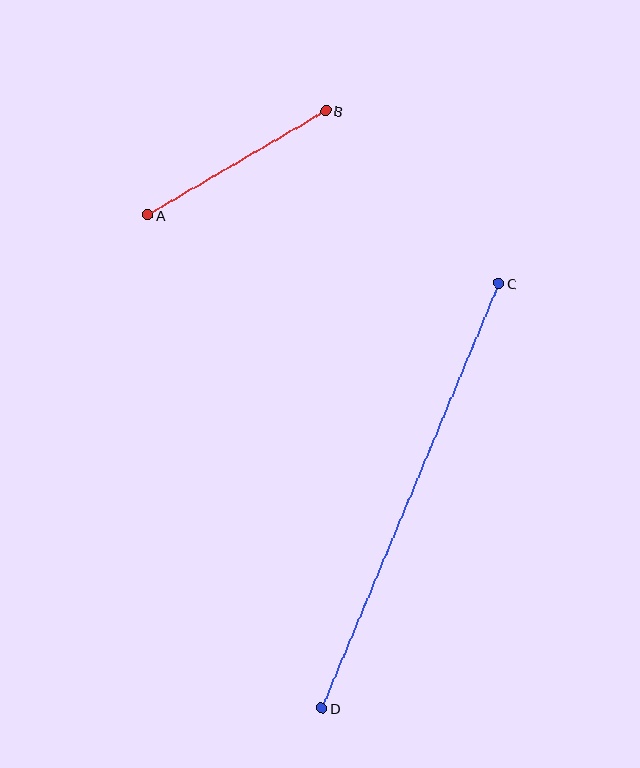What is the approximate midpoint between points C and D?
The midpoint is at approximately (410, 496) pixels.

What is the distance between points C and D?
The distance is approximately 461 pixels.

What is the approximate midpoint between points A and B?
The midpoint is at approximately (237, 163) pixels.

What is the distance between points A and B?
The distance is approximately 206 pixels.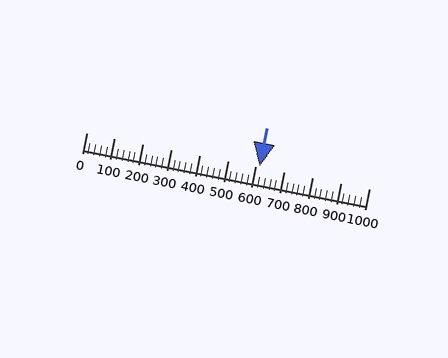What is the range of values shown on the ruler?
The ruler shows values from 0 to 1000.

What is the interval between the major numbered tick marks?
The major tick marks are spaced 100 units apart.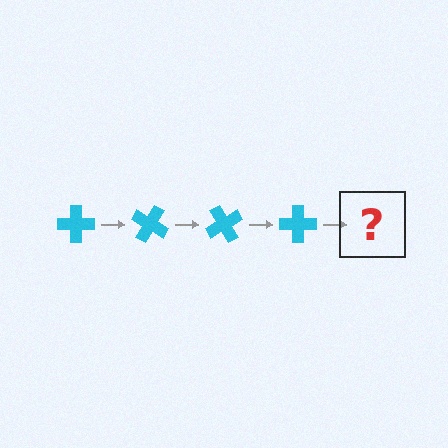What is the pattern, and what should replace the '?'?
The pattern is that the cross rotates 30 degrees each step. The '?' should be a cyan cross rotated 120 degrees.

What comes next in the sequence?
The next element should be a cyan cross rotated 120 degrees.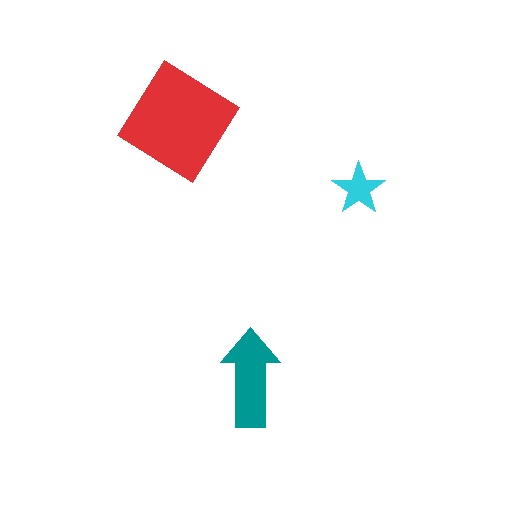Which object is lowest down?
The teal arrow is bottommost.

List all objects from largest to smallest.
The red diamond, the teal arrow, the cyan star.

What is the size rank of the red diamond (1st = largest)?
1st.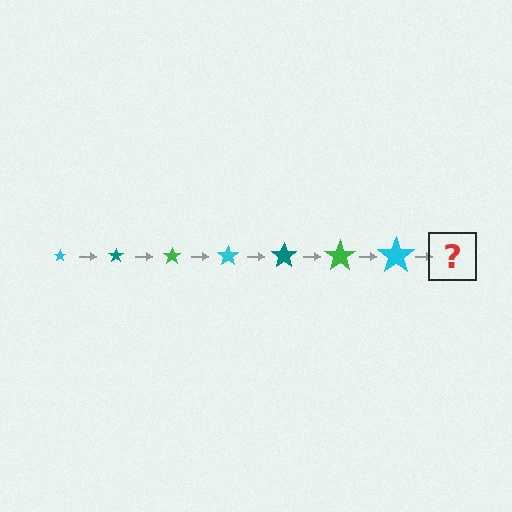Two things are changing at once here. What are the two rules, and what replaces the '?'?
The two rules are that the star grows larger each step and the color cycles through cyan, teal, and green. The '?' should be a teal star, larger than the previous one.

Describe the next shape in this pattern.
It should be a teal star, larger than the previous one.